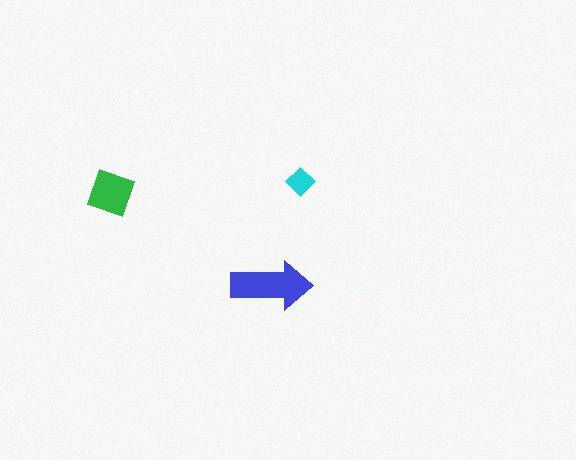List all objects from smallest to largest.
The cyan diamond, the green square, the blue arrow.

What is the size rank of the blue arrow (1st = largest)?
1st.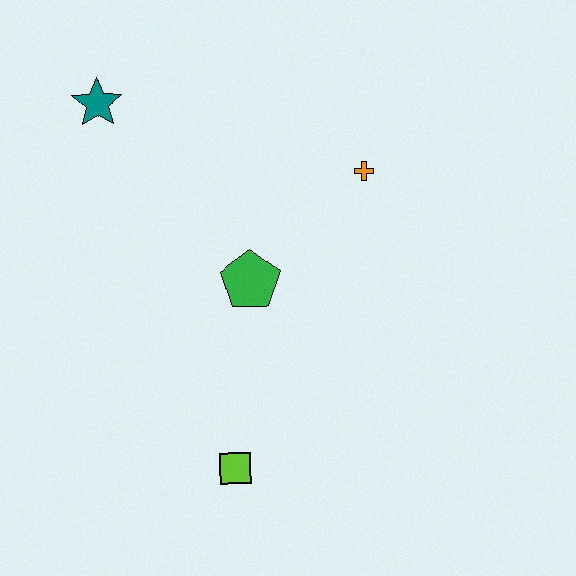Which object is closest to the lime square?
The green pentagon is closest to the lime square.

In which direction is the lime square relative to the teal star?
The lime square is below the teal star.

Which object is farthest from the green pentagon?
The teal star is farthest from the green pentagon.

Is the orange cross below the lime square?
No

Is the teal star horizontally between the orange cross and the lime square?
No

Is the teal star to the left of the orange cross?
Yes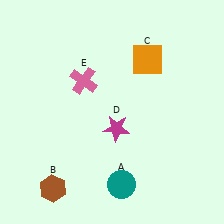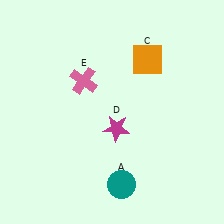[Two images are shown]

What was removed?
The brown hexagon (B) was removed in Image 2.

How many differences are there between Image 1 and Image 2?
There is 1 difference between the two images.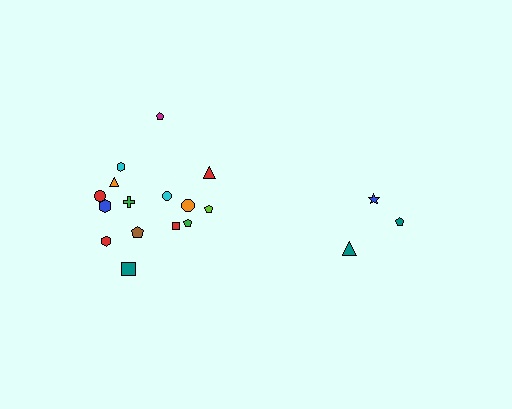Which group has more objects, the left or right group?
The left group.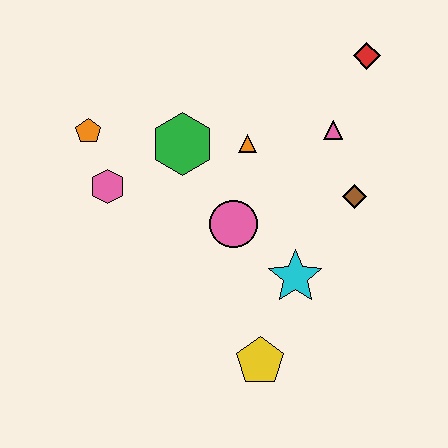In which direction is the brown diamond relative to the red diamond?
The brown diamond is below the red diamond.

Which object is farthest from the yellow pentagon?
The red diamond is farthest from the yellow pentagon.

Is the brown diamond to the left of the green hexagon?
No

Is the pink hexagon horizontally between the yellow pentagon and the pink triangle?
No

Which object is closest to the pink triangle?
The brown diamond is closest to the pink triangle.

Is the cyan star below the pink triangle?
Yes